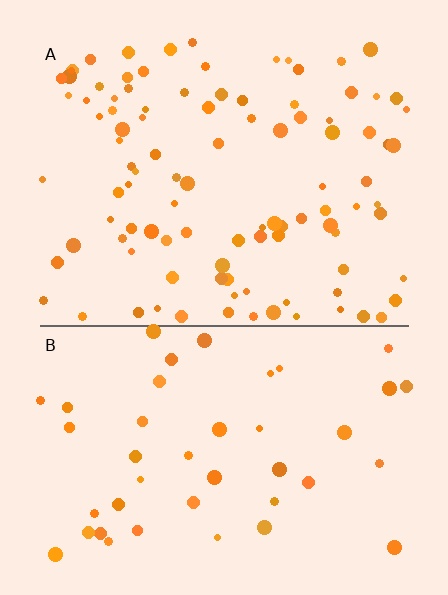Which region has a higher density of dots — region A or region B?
A (the top).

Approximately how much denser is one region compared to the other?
Approximately 2.3× — region A over region B.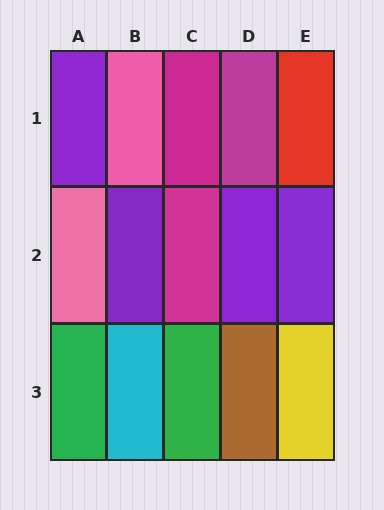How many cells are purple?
4 cells are purple.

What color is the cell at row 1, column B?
Pink.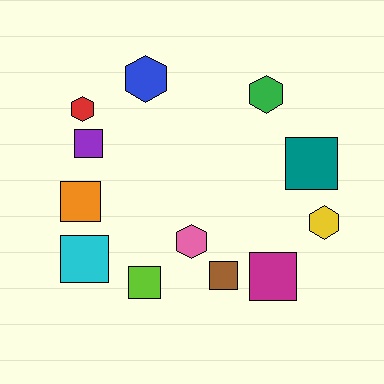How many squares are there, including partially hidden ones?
There are 7 squares.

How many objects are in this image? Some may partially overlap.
There are 12 objects.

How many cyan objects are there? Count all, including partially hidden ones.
There is 1 cyan object.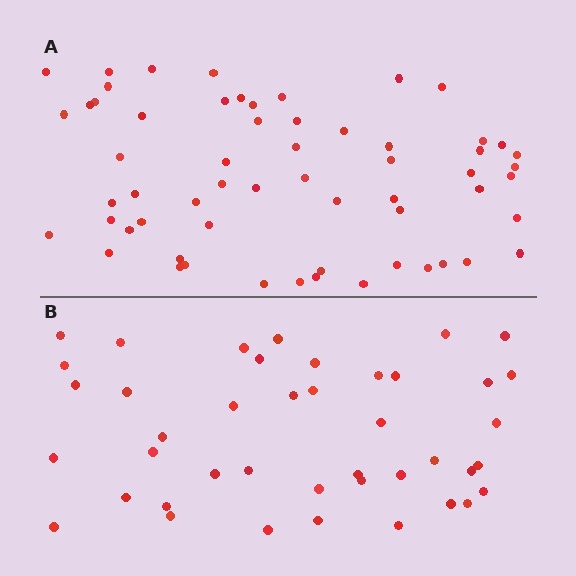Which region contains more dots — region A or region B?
Region A (the top region) has more dots.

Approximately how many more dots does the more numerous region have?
Region A has approximately 20 more dots than region B.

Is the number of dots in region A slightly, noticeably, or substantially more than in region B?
Region A has noticeably more, but not dramatically so. The ratio is roughly 1.4 to 1.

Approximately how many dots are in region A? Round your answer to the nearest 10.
About 60 dots.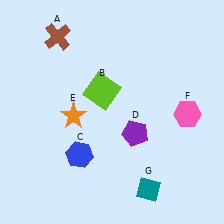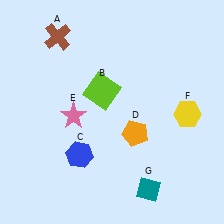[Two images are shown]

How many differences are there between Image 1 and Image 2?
There are 3 differences between the two images.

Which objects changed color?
D changed from purple to orange. E changed from orange to pink. F changed from pink to yellow.